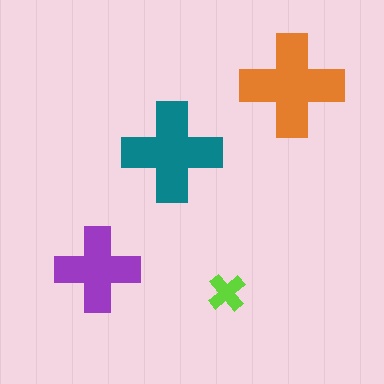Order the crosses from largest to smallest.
the orange one, the teal one, the purple one, the lime one.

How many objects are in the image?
There are 4 objects in the image.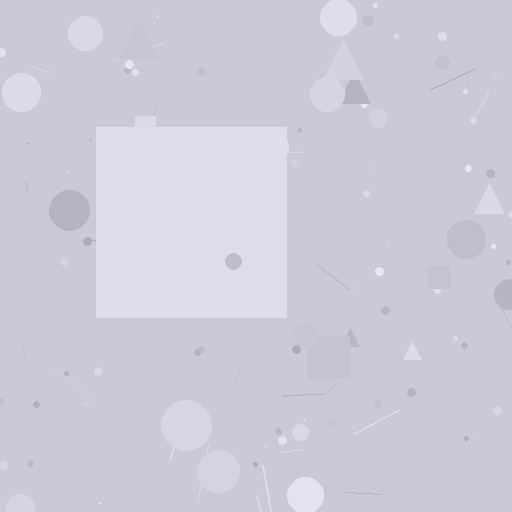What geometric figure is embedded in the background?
A square is embedded in the background.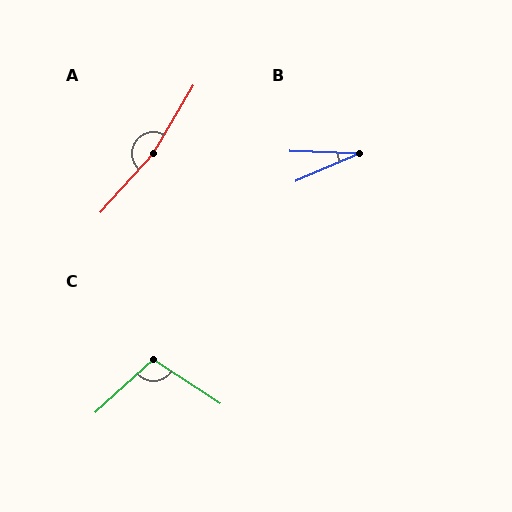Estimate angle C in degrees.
Approximately 104 degrees.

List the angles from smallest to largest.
B (26°), C (104°), A (168°).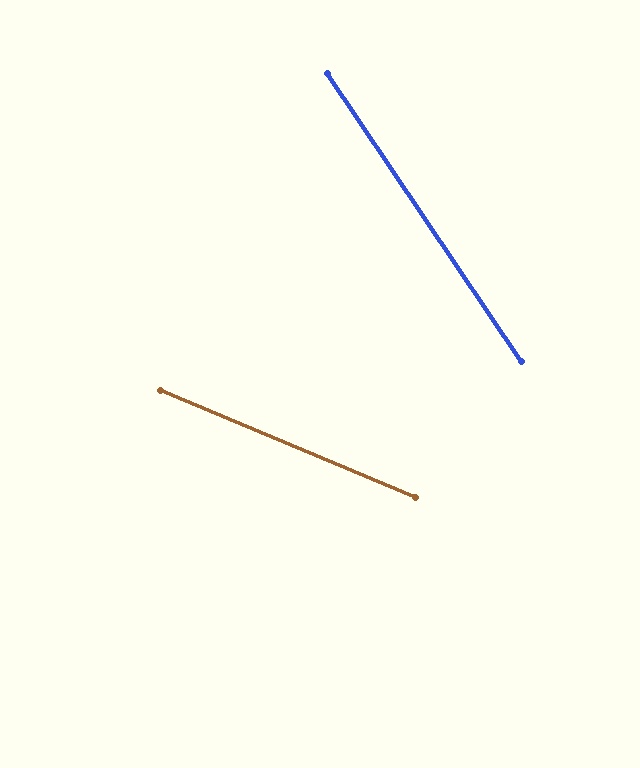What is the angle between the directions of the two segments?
Approximately 33 degrees.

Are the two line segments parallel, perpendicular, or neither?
Neither parallel nor perpendicular — they differ by about 33°.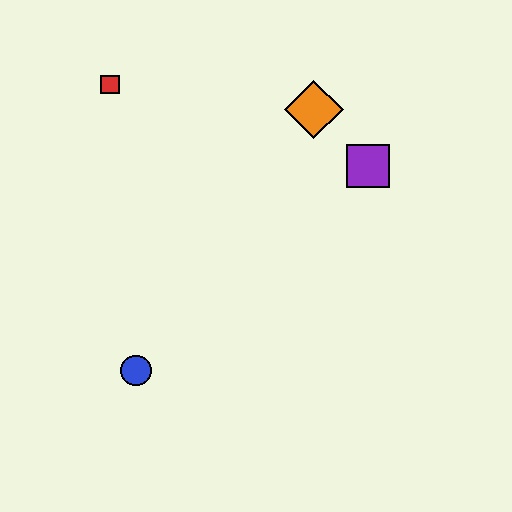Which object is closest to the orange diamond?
The purple square is closest to the orange diamond.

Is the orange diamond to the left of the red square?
No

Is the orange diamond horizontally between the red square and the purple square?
Yes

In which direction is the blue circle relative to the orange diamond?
The blue circle is below the orange diamond.